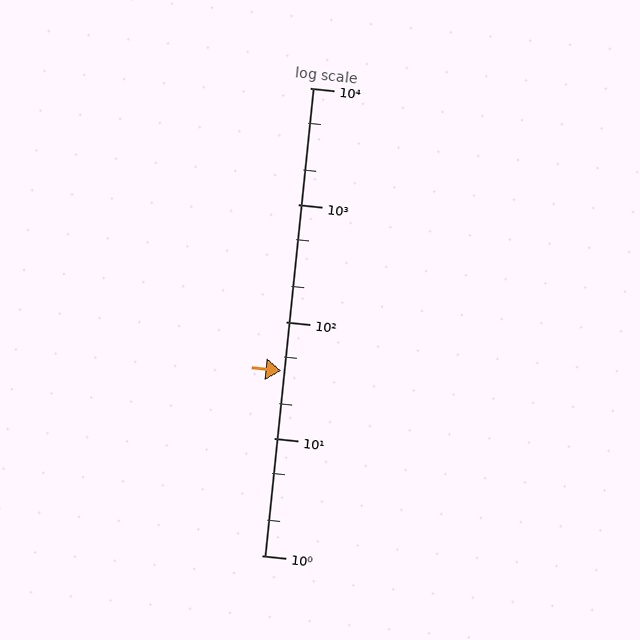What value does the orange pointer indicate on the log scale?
The pointer indicates approximately 38.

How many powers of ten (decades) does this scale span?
The scale spans 4 decades, from 1 to 10000.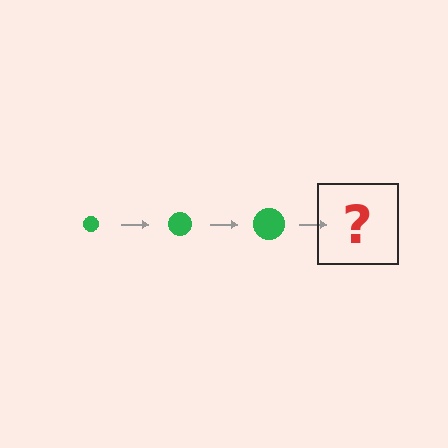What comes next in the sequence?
The next element should be a green circle, larger than the previous one.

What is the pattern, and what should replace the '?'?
The pattern is that the circle gets progressively larger each step. The '?' should be a green circle, larger than the previous one.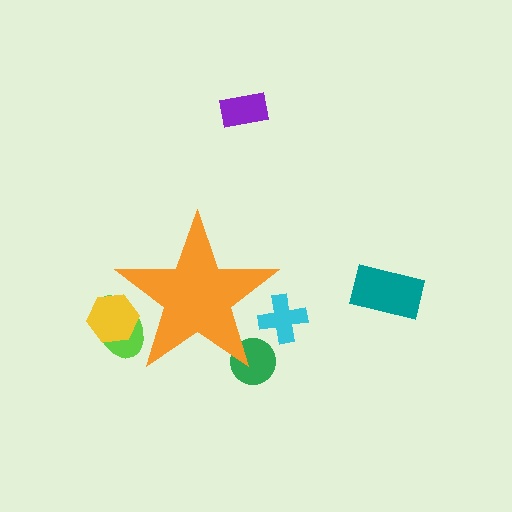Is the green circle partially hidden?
Yes, the green circle is partially hidden behind the orange star.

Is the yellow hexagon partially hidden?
Yes, the yellow hexagon is partially hidden behind the orange star.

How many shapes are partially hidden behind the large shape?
4 shapes are partially hidden.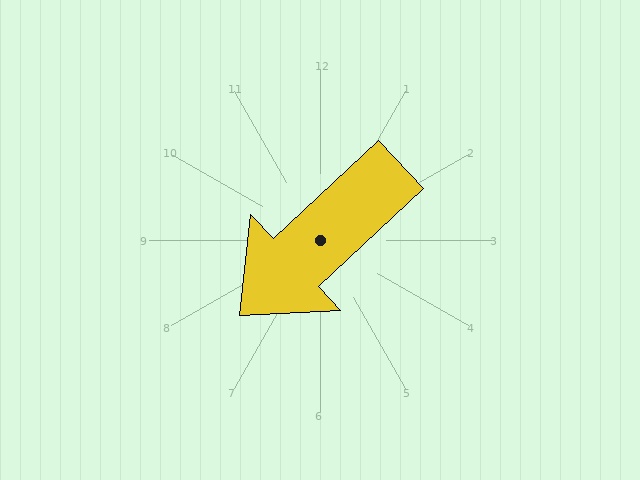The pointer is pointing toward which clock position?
Roughly 8 o'clock.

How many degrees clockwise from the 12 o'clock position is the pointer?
Approximately 227 degrees.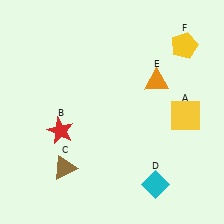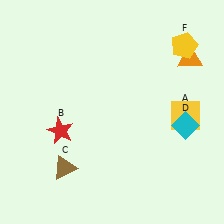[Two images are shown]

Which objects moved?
The objects that moved are: the cyan diamond (D), the orange triangle (E).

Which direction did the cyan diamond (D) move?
The cyan diamond (D) moved up.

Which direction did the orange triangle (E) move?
The orange triangle (E) moved right.